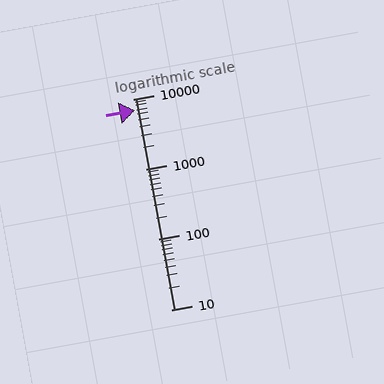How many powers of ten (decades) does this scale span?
The scale spans 3 decades, from 10 to 10000.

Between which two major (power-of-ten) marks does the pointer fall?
The pointer is between 1000 and 10000.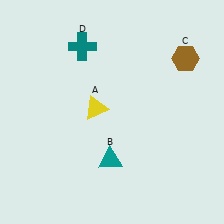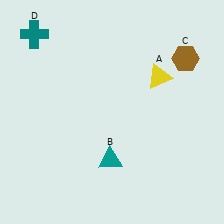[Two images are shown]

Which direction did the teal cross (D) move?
The teal cross (D) moved left.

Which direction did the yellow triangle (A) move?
The yellow triangle (A) moved right.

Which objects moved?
The objects that moved are: the yellow triangle (A), the teal cross (D).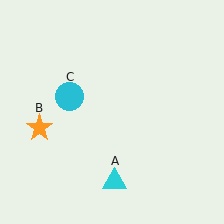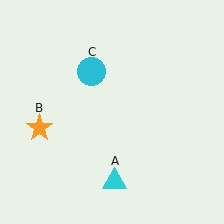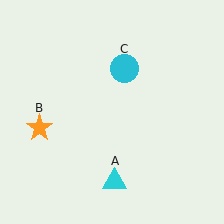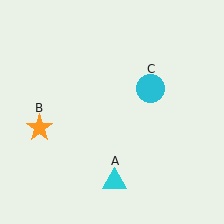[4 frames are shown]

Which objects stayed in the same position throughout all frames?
Cyan triangle (object A) and orange star (object B) remained stationary.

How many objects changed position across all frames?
1 object changed position: cyan circle (object C).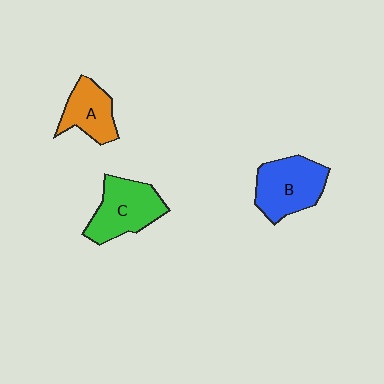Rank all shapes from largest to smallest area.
From largest to smallest: B (blue), C (green), A (orange).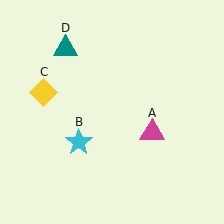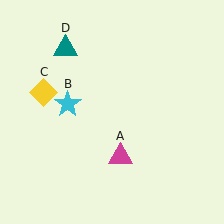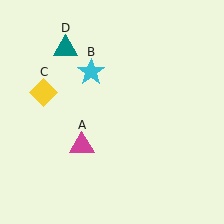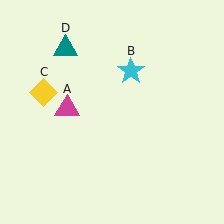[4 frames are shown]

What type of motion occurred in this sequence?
The magenta triangle (object A), cyan star (object B) rotated clockwise around the center of the scene.